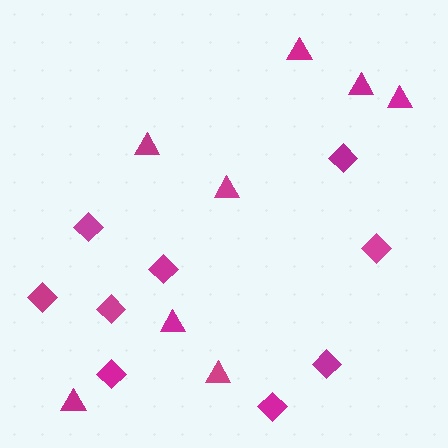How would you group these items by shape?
There are 2 groups: one group of diamonds (9) and one group of triangles (8).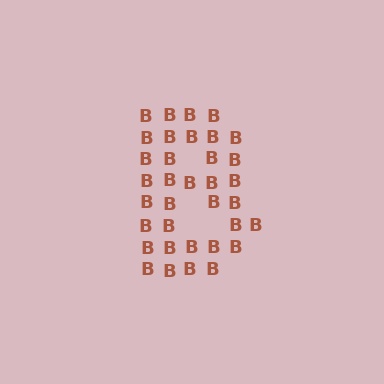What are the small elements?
The small elements are letter B's.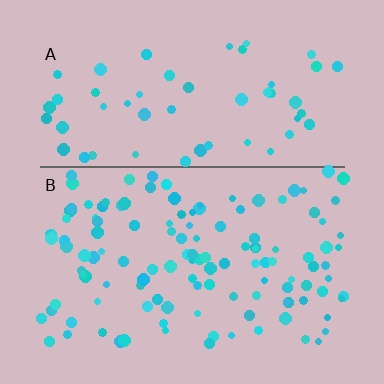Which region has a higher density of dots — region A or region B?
B (the bottom).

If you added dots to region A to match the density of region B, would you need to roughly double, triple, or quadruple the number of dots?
Approximately double.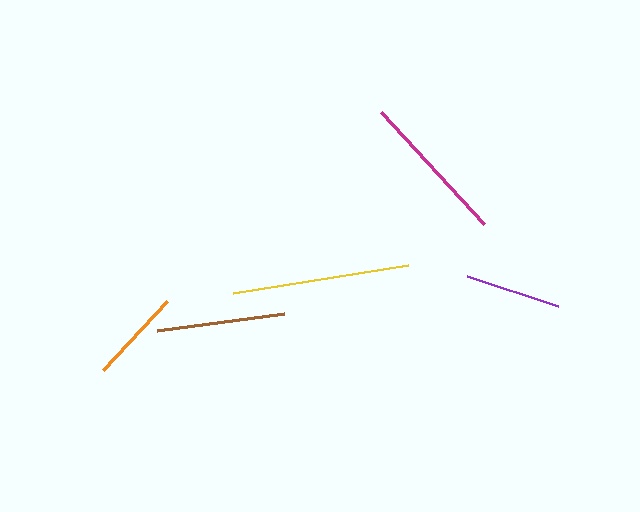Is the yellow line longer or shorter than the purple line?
The yellow line is longer than the purple line.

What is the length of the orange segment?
The orange segment is approximately 94 pixels long.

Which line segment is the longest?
The yellow line is the longest at approximately 178 pixels.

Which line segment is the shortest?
The orange line is the shortest at approximately 94 pixels.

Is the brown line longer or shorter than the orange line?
The brown line is longer than the orange line.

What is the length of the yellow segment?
The yellow segment is approximately 178 pixels long.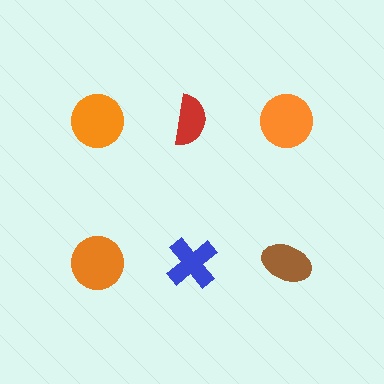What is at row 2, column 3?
A brown ellipse.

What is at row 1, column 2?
A red semicircle.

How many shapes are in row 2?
3 shapes.